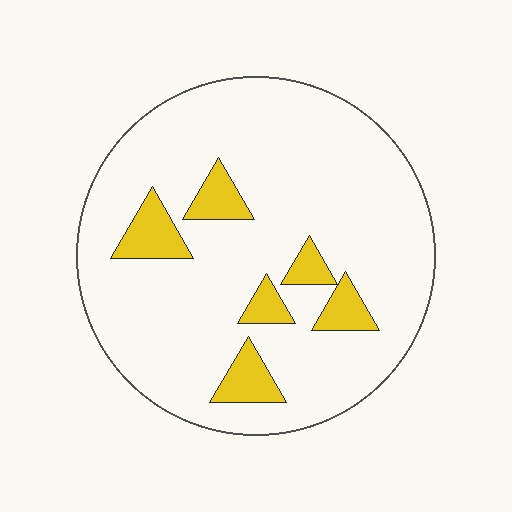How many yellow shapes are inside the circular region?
6.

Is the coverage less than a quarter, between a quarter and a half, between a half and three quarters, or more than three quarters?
Less than a quarter.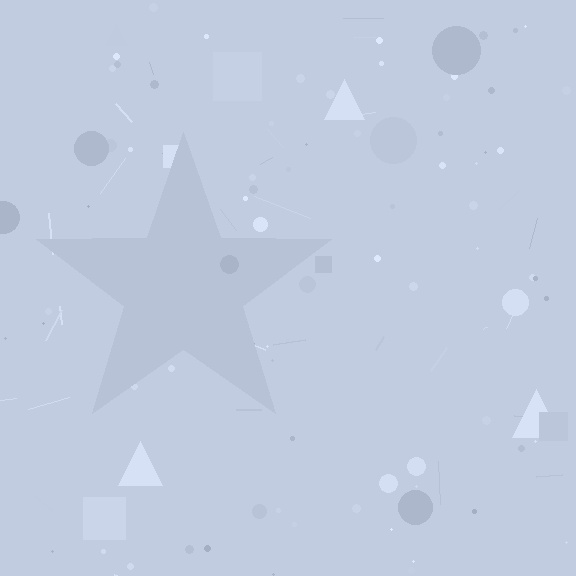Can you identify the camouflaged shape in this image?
The camouflaged shape is a star.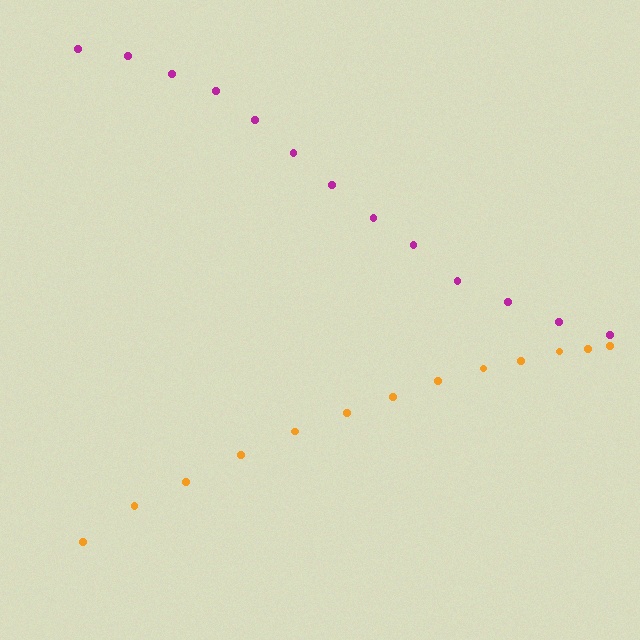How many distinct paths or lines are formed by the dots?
There are 2 distinct paths.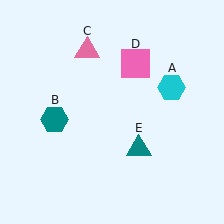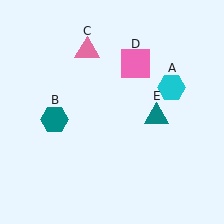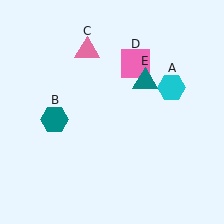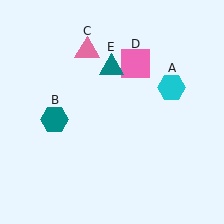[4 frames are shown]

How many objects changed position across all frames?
1 object changed position: teal triangle (object E).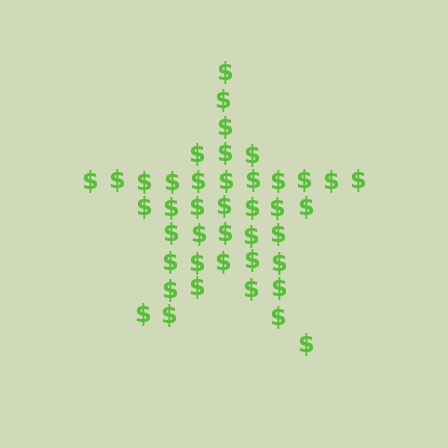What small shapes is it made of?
It is made of small dollar signs.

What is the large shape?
The large shape is a star.